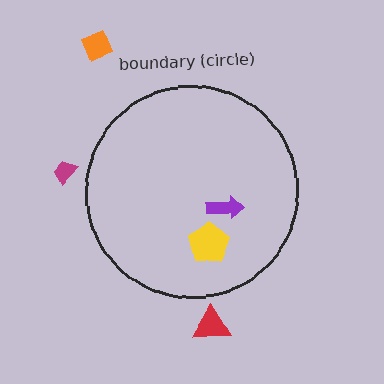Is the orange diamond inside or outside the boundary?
Outside.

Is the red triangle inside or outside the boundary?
Outside.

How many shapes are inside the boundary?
2 inside, 3 outside.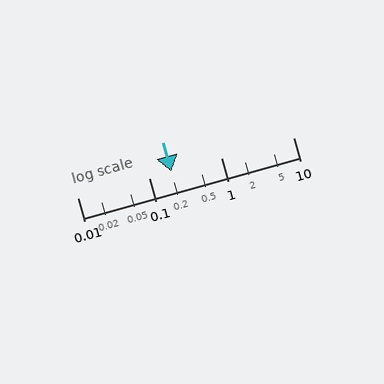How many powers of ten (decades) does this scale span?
The scale spans 3 decades, from 0.01 to 10.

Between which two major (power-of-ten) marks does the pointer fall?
The pointer is between 0.1 and 1.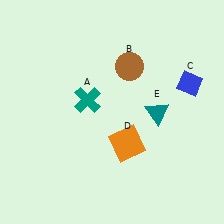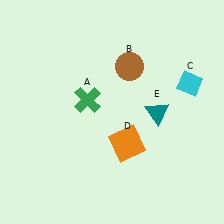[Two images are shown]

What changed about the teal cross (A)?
In Image 1, A is teal. In Image 2, it changed to green.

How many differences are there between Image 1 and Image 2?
There are 2 differences between the two images.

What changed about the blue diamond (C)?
In Image 1, C is blue. In Image 2, it changed to cyan.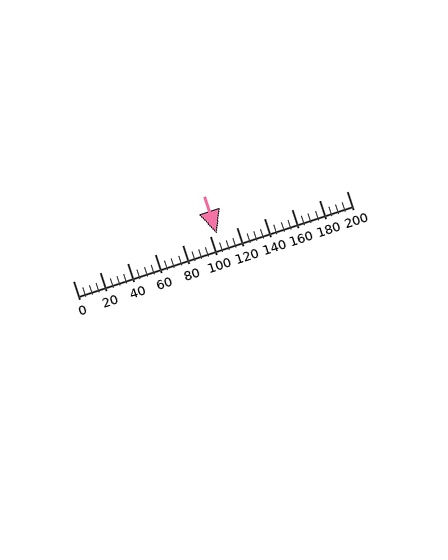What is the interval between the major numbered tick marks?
The major tick marks are spaced 20 units apart.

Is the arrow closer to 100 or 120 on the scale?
The arrow is closer to 100.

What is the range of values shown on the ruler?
The ruler shows values from 0 to 200.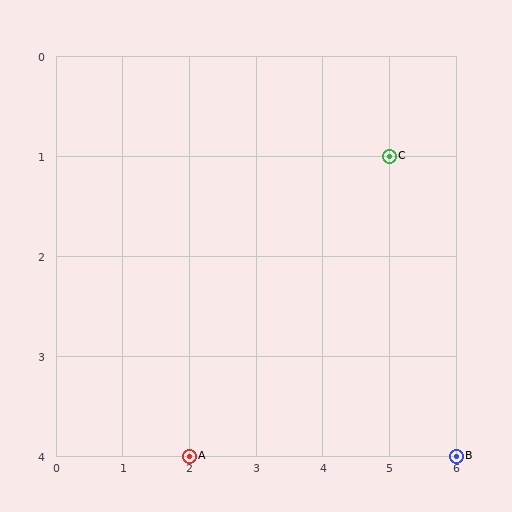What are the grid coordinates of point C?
Point C is at grid coordinates (5, 1).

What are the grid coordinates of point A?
Point A is at grid coordinates (2, 4).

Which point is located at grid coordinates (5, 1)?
Point C is at (5, 1).